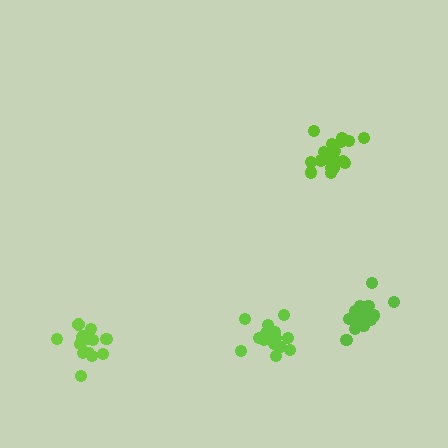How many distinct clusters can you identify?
There are 4 distinct clusters.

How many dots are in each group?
Group 1: 15 dots, Group 2: 20 dots, Group 3: 16 dots, Group 4: 16 dots (67 total).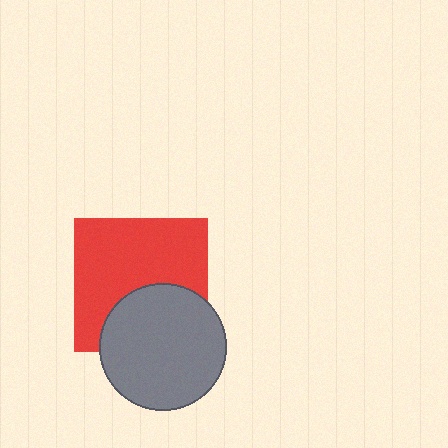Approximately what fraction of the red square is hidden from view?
Roughly 35% of the red square is hidden behind the gray circle.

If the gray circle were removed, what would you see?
You would see the complete red square.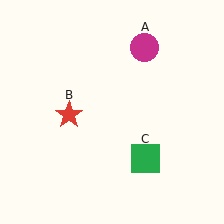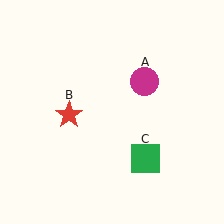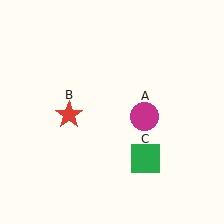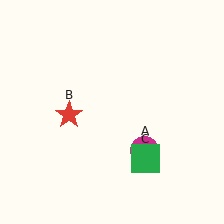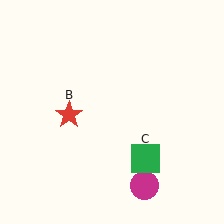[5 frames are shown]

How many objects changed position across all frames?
1 object changed position: magenta circle (object A).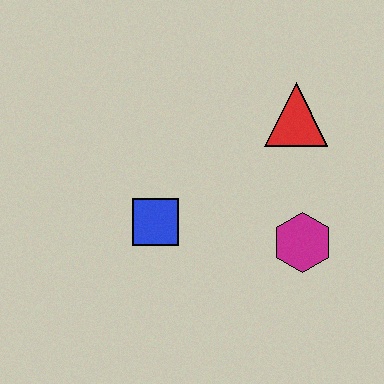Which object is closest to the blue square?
The magenta hexagon is closest to the blue square.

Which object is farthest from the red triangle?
The blue square is farthest from the red triangle.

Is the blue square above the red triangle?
No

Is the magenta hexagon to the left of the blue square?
No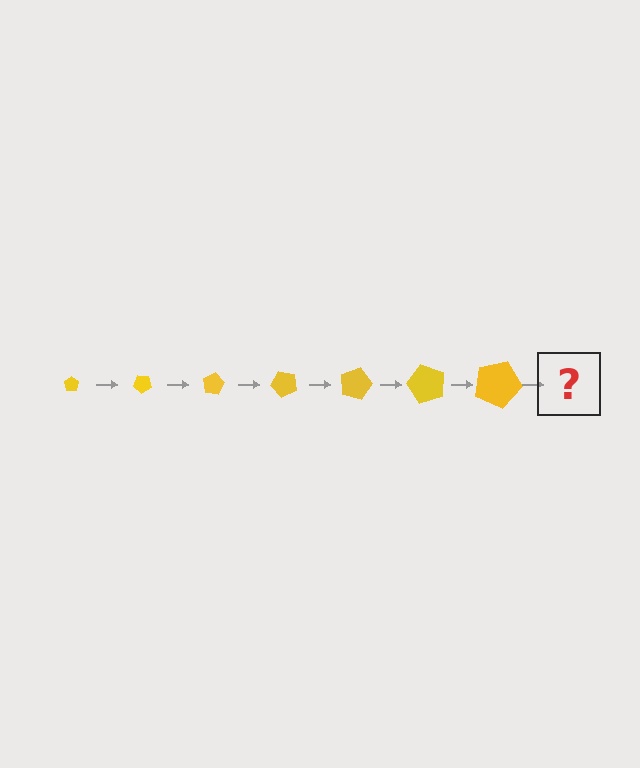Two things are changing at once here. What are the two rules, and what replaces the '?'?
The two rules are that the pentagon grows larger each step and it rotates 40 degrees each step. The '?' should be a pentagon, larger than the previous one and rotated 280 degrees from the start.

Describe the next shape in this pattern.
It should be a pentagon, larger than the previous one and rotated 280 degrees from the start.